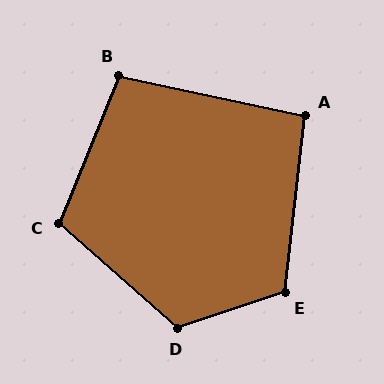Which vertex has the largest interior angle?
D, at approximately 120 degrees.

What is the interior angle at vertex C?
Approximately 109 degrees (obtuse).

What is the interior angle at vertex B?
Approximately 100 degrees (obtuse).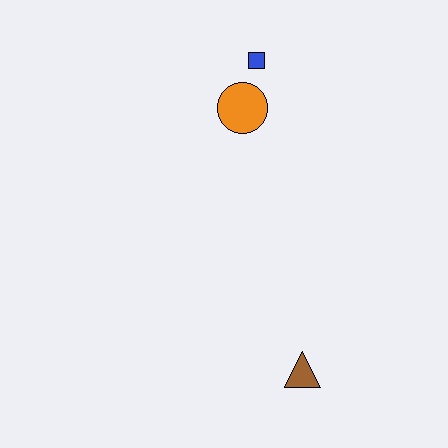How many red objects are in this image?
There are no red objects.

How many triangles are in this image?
There is 1 triangle.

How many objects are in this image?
There are 3 objects.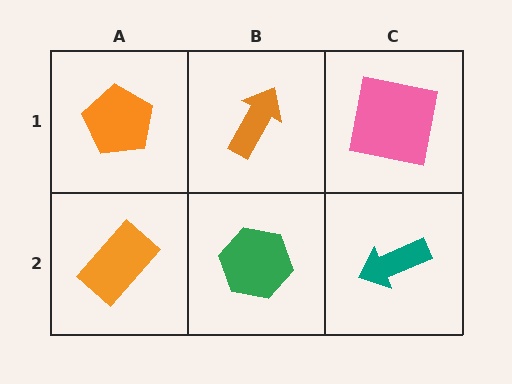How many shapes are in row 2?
3 shapes.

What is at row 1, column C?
A pink square.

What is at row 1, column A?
An orange pentagon.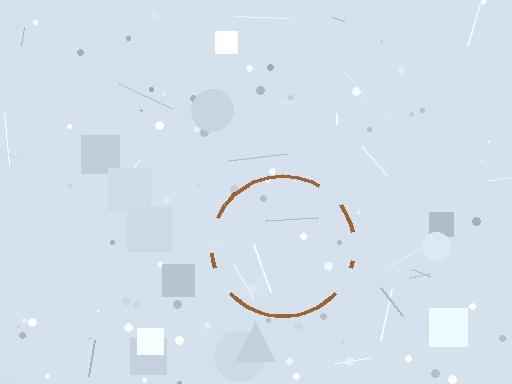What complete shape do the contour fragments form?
The contour fragments form a circle.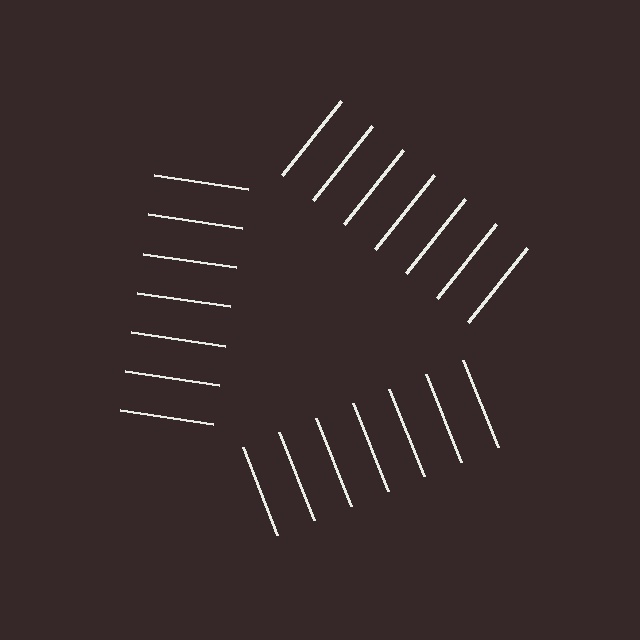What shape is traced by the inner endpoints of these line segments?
An illusory triangle — the line segments terminate on its edges but no continuous stroke is drawn.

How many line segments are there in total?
21 — 7 along each of the 3 edges.